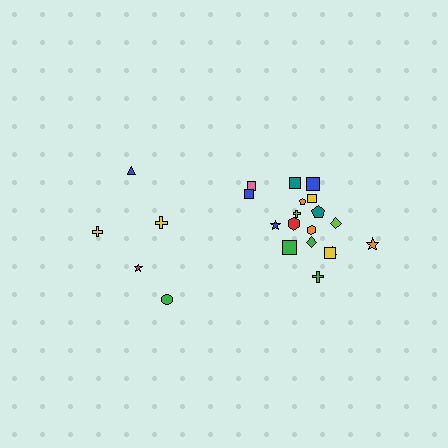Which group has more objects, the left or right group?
The right group.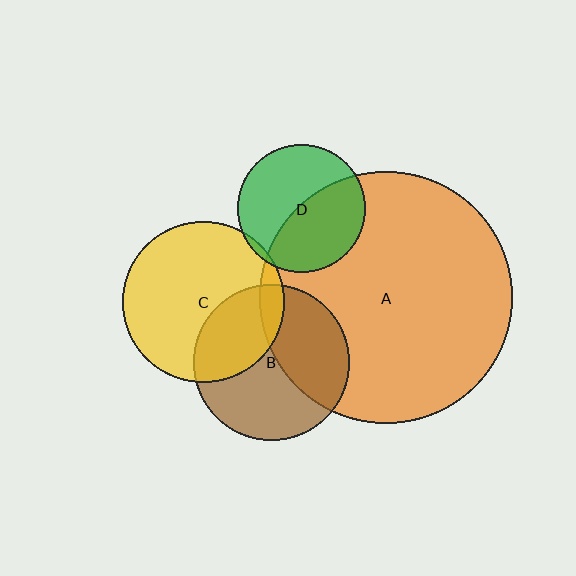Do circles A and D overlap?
Yes.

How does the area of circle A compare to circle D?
Approximately 3.9 times.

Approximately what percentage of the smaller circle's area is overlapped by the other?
Approximately 50%.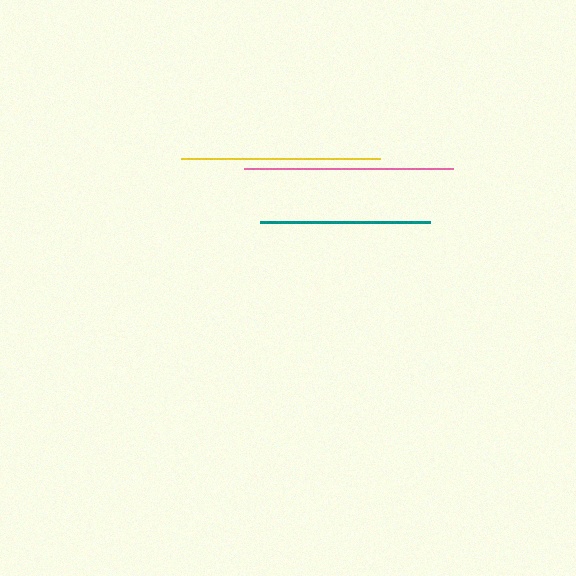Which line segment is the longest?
The pink line is the longest at approximately 209 pixels.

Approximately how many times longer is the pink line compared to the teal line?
The pink line is approximately 1.2 times the length of the teal line.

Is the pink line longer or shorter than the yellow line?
The pink line is longer than the yellow line.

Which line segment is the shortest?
The teal line is the shortest at approximately 170 pixels.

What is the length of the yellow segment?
The yellow segment is approximately 199 pixels long.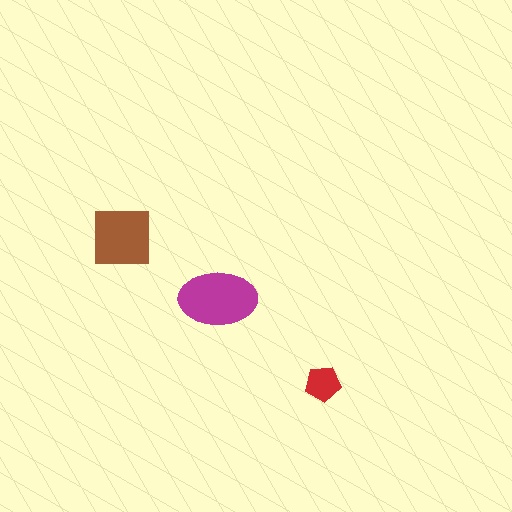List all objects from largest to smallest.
The magenta ellipse, the brown square, the red pentagon.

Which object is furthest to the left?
The brown square is leftmost.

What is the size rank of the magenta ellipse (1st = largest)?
1st.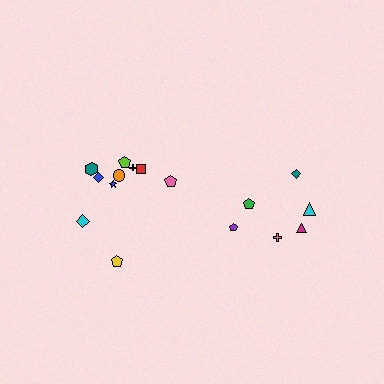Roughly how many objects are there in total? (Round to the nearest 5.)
Roughly 15 objects in total.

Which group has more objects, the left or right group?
The left group.